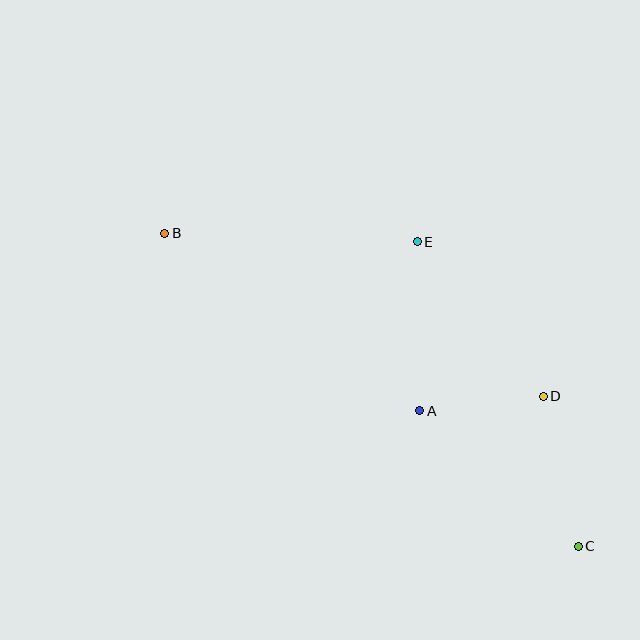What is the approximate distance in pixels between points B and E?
The distance between B and E is approximately 253 pixels.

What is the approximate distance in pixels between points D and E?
The distance between D and E is approximately 200 pixels.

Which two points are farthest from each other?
Points B and C are farthest from each other.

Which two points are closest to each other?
Points A and D are closest to each other.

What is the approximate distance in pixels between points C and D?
The distance between C and D is approximately 154 pixels.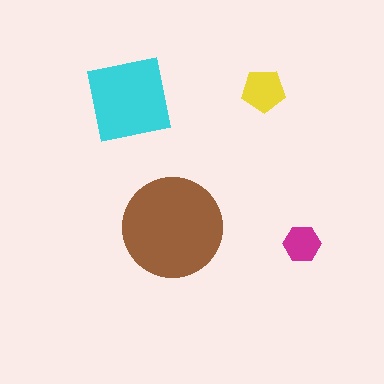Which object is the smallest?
The magenta hexagon.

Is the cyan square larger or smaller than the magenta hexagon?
Larger.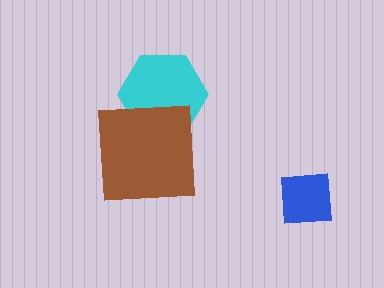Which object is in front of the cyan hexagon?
The brown square is in front of the cyan hexagon.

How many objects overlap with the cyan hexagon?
1 object overlaps with the cyan hexagon.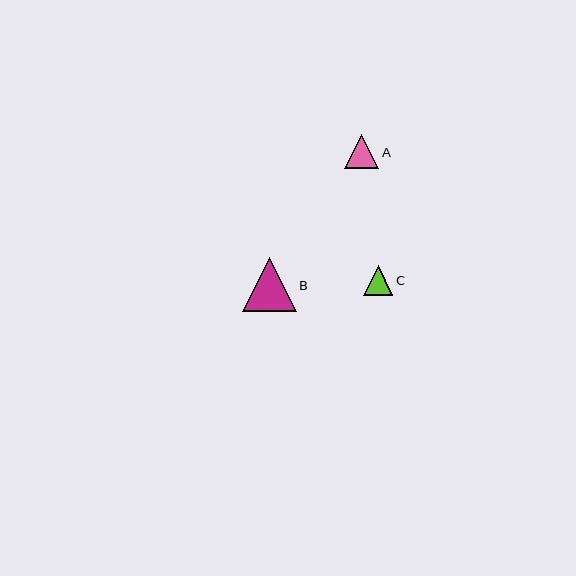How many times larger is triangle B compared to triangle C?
Triangle B is approximately 1.8 times the size of triangle C.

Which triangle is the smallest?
Triangle C is the smallest with a size of approximately 29 pixels.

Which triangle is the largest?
Triangle B is the largest with a size of approximately 53 pixels.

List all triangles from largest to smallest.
From largest to smallest: B, A, C.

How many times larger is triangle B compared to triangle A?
Triangle B is approximately 1.6 times the size of triangle A.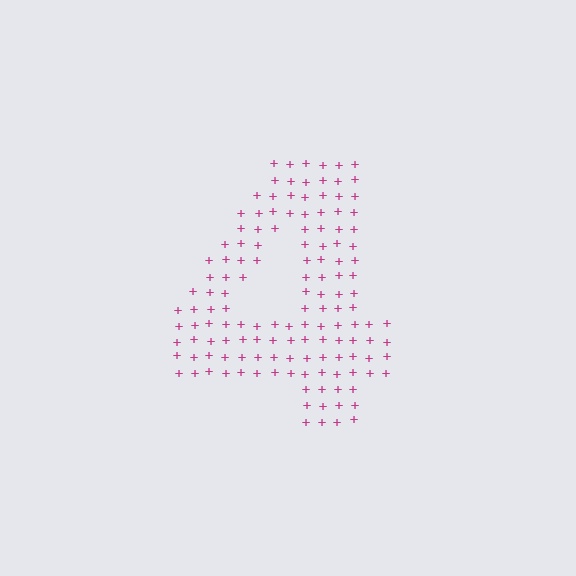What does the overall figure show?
The overall figure shows the digit 4.